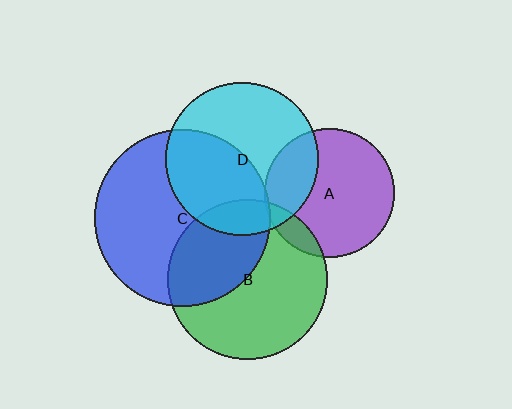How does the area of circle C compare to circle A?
Approximately 1.9 times.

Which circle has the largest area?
Circle C (blue).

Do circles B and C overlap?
Yes.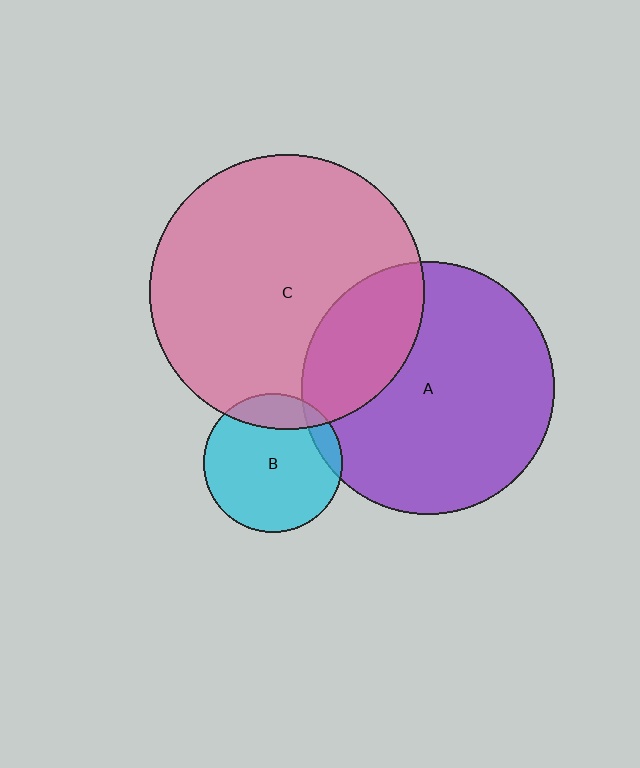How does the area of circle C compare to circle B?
Approximately 3.9 times.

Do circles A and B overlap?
Yes.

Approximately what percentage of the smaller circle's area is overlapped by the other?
Approximately 10%.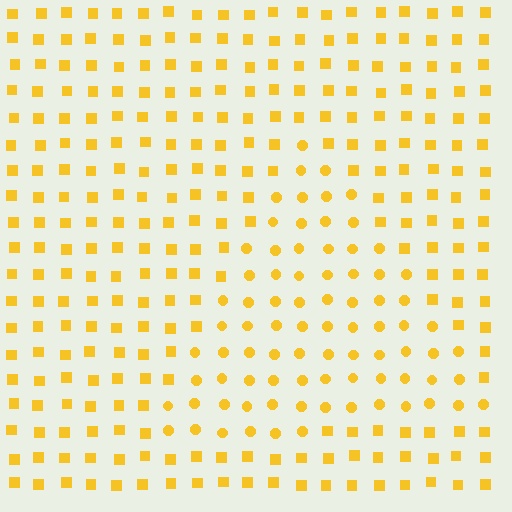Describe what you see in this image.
The image is filled with small yellow elements arranged in a uniform grid. A triangle-shaped region contains circles, while the surrounding area contains squares. The boundary is defined purely by the change in element shape.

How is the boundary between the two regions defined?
The boundary is defined by a change in element shape: circles inside vs. squares outside. All elements share the same color and spacing.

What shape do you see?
I see a triangle.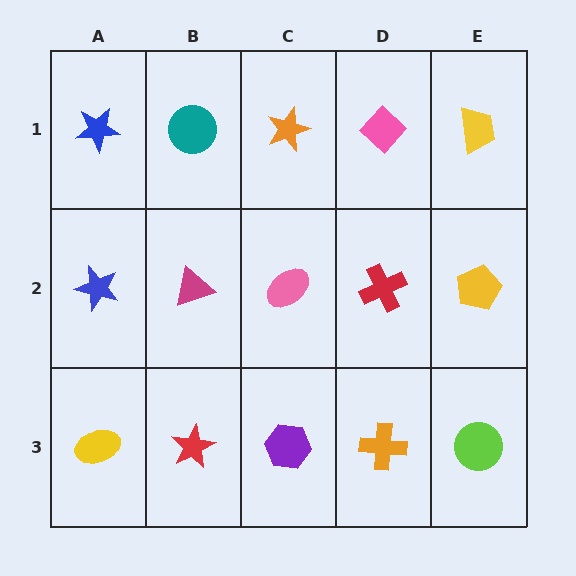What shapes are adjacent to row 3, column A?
A blue star (row 2, column A), a red star (row 3, column B).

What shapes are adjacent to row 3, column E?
A yellow pentagon (row 2, column E), an orange cross (row 3, column D).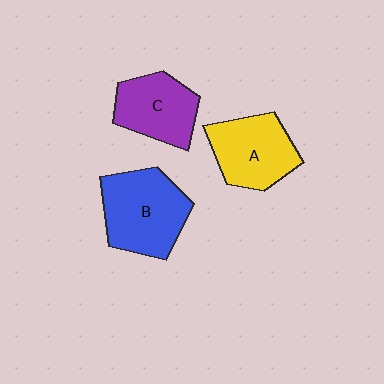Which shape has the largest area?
Shape B (blue).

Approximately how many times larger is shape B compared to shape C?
Approximately 1.3 times.